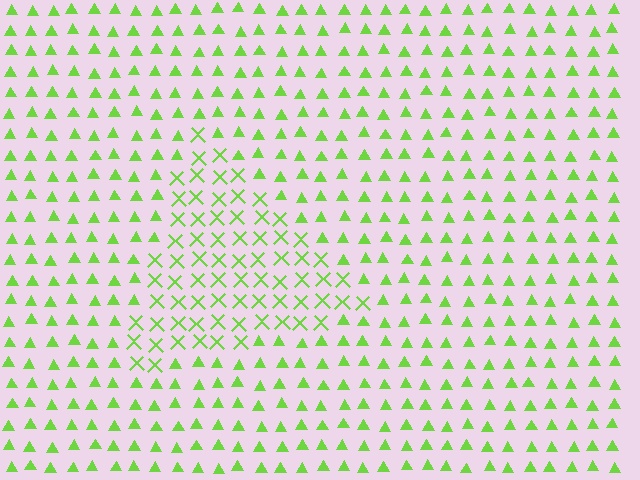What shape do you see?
I see a triangle.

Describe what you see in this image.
The image is filled with small lime elements arranged in a uniform grid. A triangle-shaped region contains X marks, while the surrounding area contains triangles. The boundary is defined purely by the change in element shape.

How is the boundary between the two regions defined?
The boundary is defined by a change in element shape: X marks inside vs. triangles outside. All elements share the same color and spacing.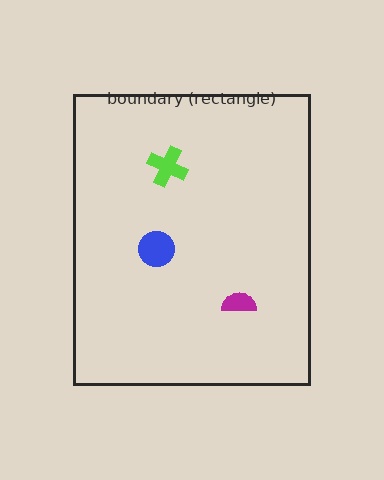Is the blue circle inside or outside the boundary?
Inside.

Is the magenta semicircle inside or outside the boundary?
Inside.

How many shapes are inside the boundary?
3 inside, 0 outside.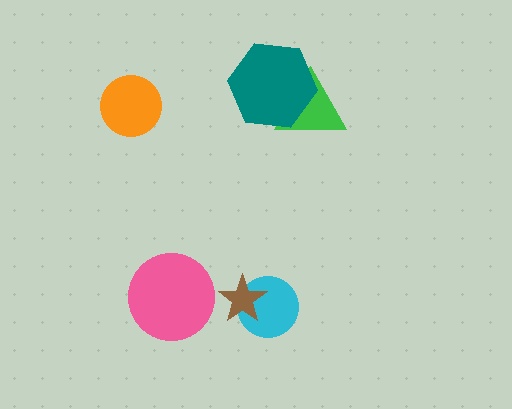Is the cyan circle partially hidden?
Yes, it is partially covered by another shape.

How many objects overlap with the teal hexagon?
1 object overlaps with the teal hexagon.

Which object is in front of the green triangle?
The teal hexagon is in front of the green triangle.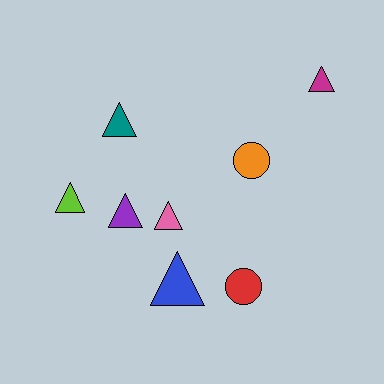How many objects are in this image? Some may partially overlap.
There are 8 objects.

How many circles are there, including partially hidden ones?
There are 2 circles.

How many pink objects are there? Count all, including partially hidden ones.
There is 1 pink object.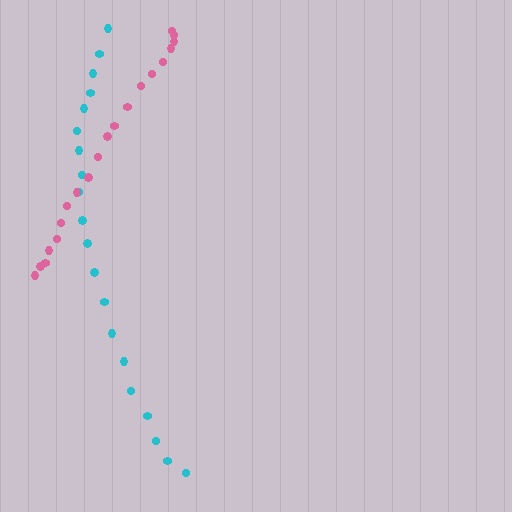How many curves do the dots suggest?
There are 2 distinct paths.